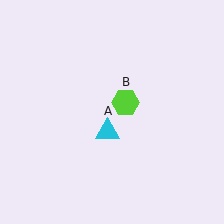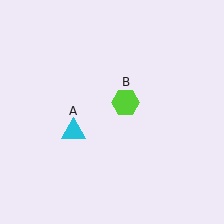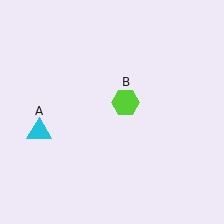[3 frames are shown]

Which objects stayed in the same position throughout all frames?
Lime hexagon (object B) remained stationary.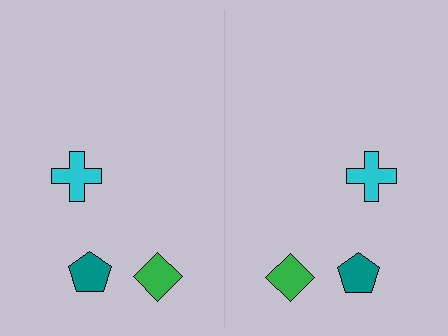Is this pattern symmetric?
Yes, this pattern has bilateral (reflection) symmetry.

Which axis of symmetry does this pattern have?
The pattern has a vertical axis of symmetry running through the center of the image.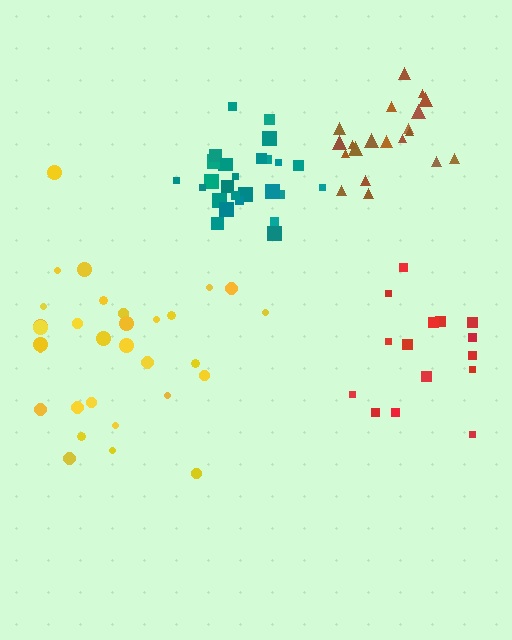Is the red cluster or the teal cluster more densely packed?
Teal.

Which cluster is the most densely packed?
Teal.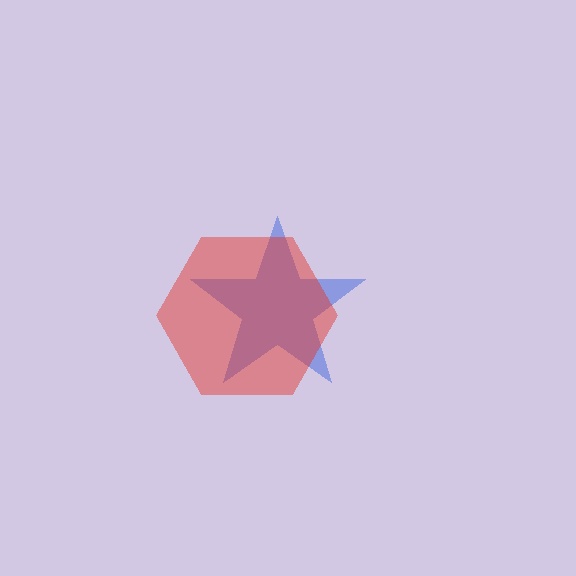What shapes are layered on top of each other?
The layered shapes are: a blue star, a red hexagon.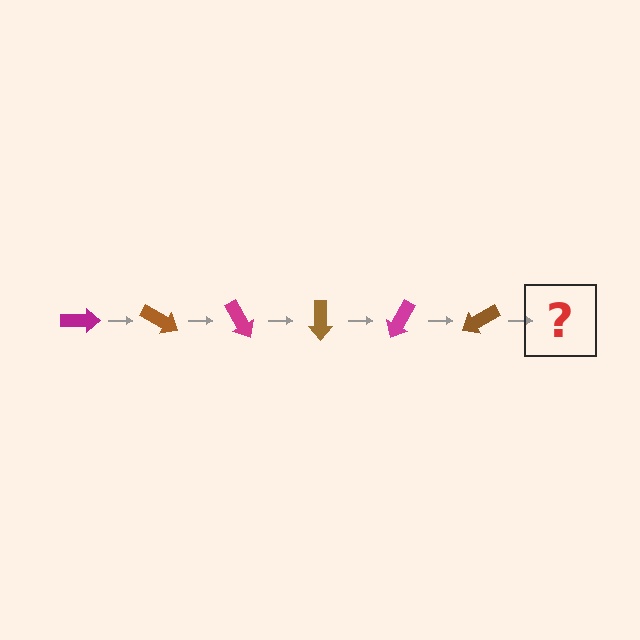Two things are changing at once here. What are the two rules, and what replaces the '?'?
The two rules are that it rotates 30 degrees each step and the color cycles through magenta and brown. The '?' should be a magenta arrow, rotated 180 degrees from the start.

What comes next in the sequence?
The next element should be a magenta arrow, rotated 180 degrees from the start.